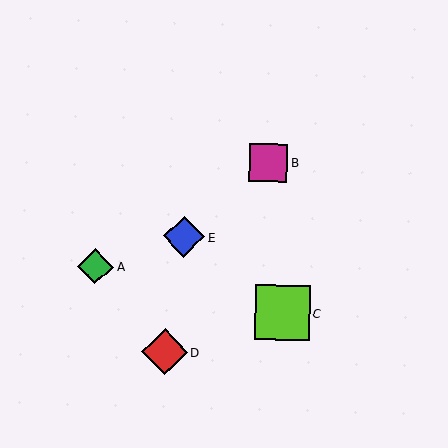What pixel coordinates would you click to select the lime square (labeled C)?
Click at (282, 312) to select the lime square C.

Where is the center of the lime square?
The center of the lime square is at (282, 312).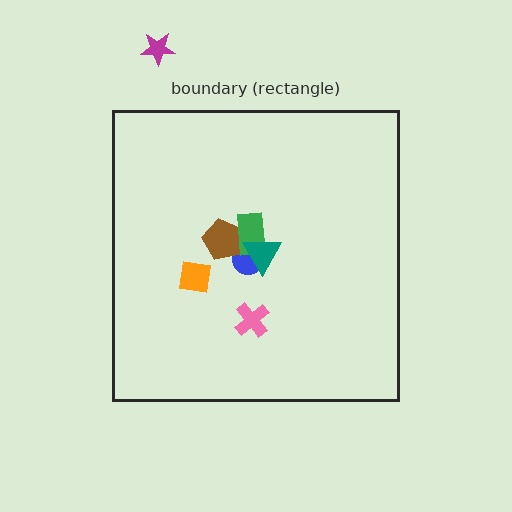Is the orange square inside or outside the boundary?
Inside.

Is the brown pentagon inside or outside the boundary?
Inside.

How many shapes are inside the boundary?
6 inside, 1 outside.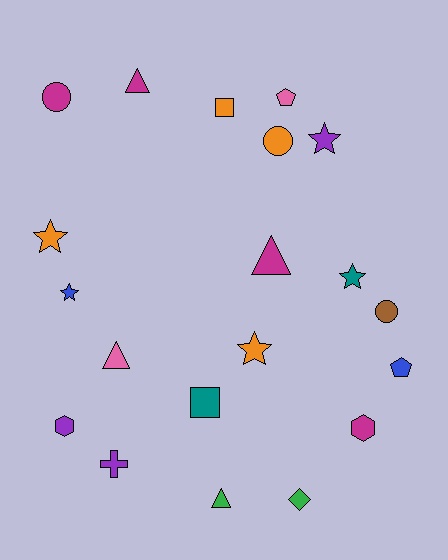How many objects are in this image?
There are 20 objects.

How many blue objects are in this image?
There are 2 blue objects.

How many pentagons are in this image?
There are 2 pentagons.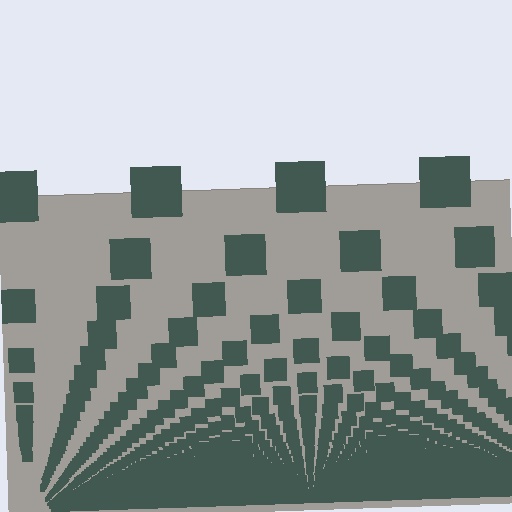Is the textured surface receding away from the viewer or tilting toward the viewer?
The surface appears to tilt toward the viewer. Texture elements get larger and sparser toward the top.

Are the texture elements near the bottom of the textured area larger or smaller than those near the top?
Smaller. The gradient is inverted — elements near the bottom are smaller and denser.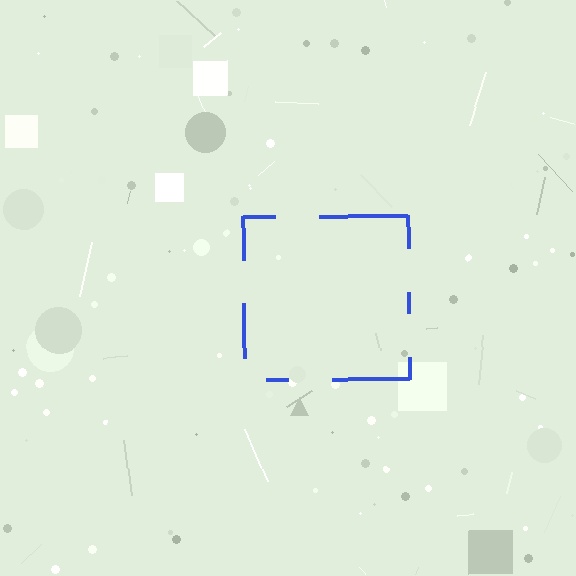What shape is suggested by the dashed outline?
The dashed outline suggests a square.